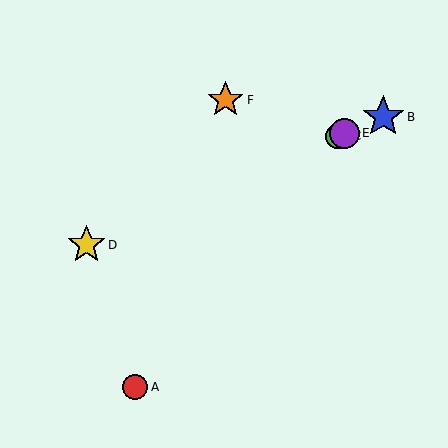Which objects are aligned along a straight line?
Objects B, C, D, E are aligned along a straight line.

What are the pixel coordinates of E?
Object E is at (345, 134).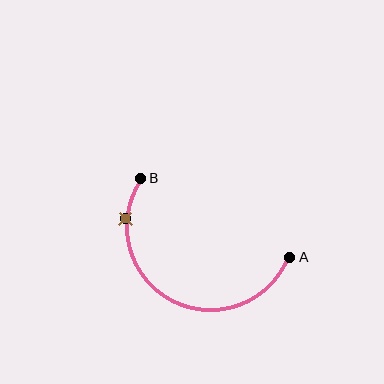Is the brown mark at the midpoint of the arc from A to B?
No. The brown mark lies on the arc but is closer to endpoint B. The arc midpoint would be at the point on the curve equidistant along the arc from both A and B.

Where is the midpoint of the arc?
The arc midpoint is the point on the curve farthest from the straight line joining A and B. It sits below that line.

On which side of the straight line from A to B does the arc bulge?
The arc bulges below the straight line connecting A and B.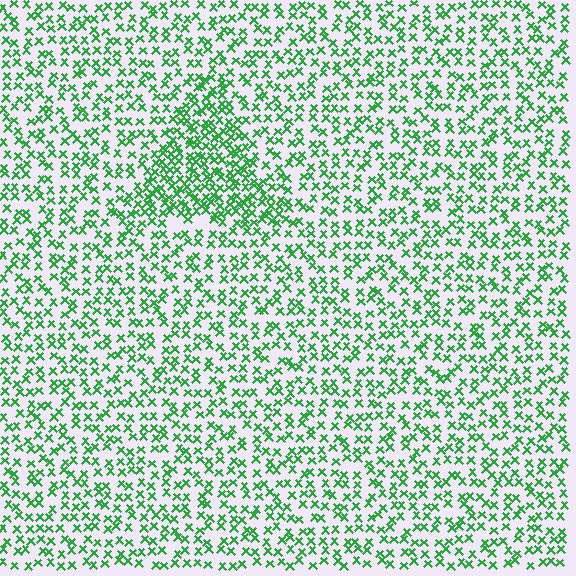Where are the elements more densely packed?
The elements are more densely packed inside the triangle boundary.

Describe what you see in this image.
The image contains small green elements arranged at two different densities. A triangle-shaped region is visible where the elements are more densely packed than the surrounding area.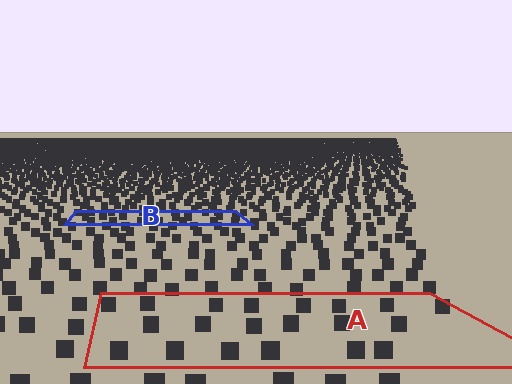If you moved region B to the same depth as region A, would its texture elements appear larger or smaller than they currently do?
They would appear larger. At a closer depth, the same texture elements are projected at a bigger on-screen size.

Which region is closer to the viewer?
Region A is closer. The texture elements there are larger and more spread out.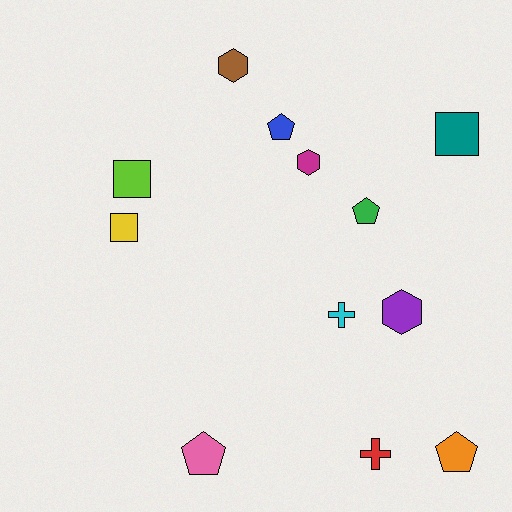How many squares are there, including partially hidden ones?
There are 3 squares.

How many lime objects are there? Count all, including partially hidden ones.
There is 1 lime object.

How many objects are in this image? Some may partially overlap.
There are 12 objects.